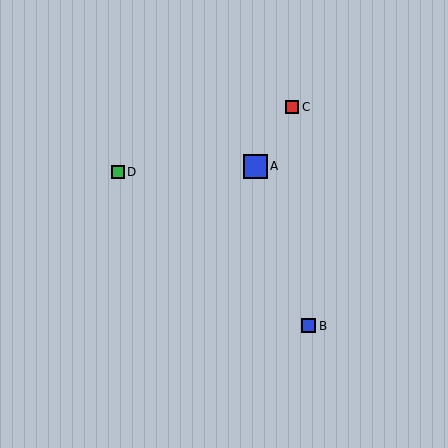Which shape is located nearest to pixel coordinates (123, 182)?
The green square (labeled D) at (118, 172) is nearest to that location.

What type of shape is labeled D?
Shape D is a green square.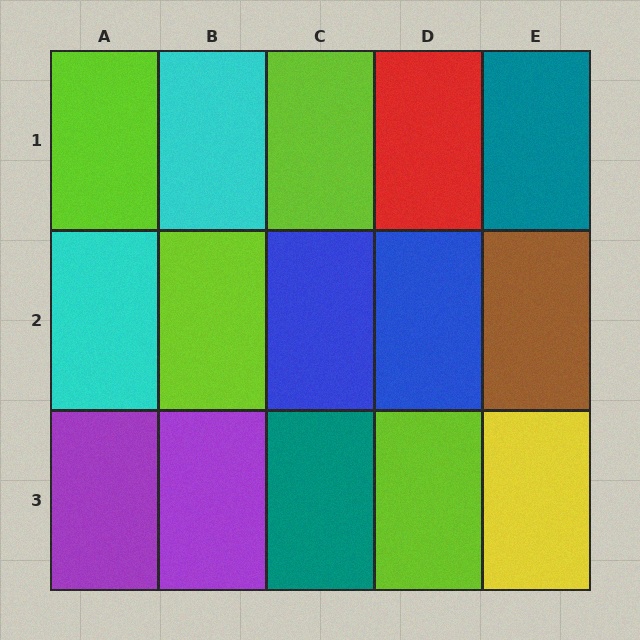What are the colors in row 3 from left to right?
Purple, purple, teal, lime, yellow.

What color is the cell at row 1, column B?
Cyan.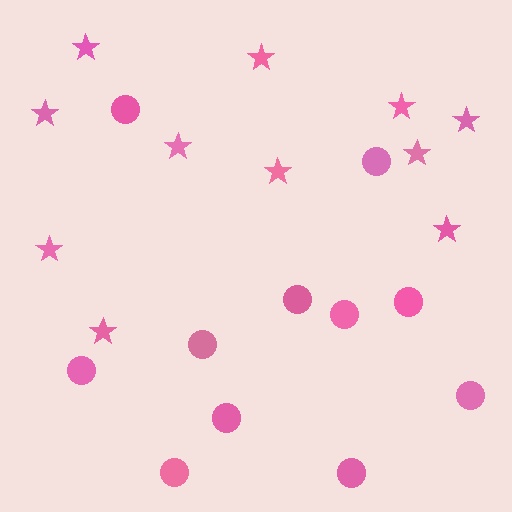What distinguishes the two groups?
There are 2 groups: one group of circles (11) and one group of stars (11).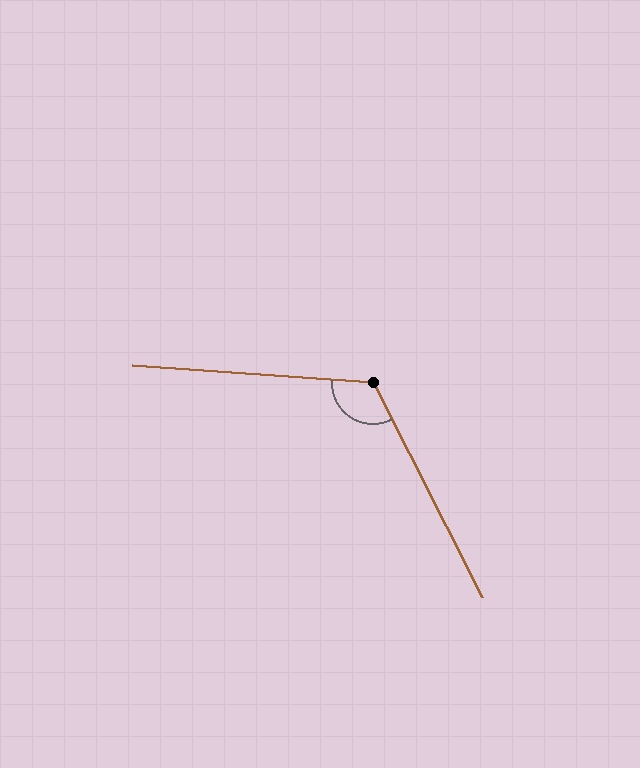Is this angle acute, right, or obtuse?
It is obtuse.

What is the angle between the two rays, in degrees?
Approximately 121 degrees.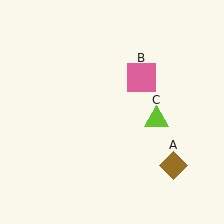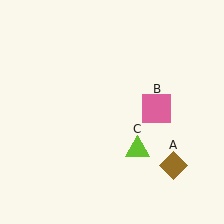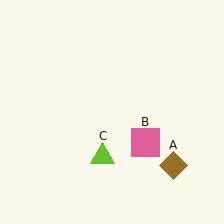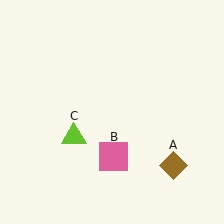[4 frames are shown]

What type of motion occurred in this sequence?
The pink square (object B), lime triangle (object C) rotated clockwise around the center of the scene.